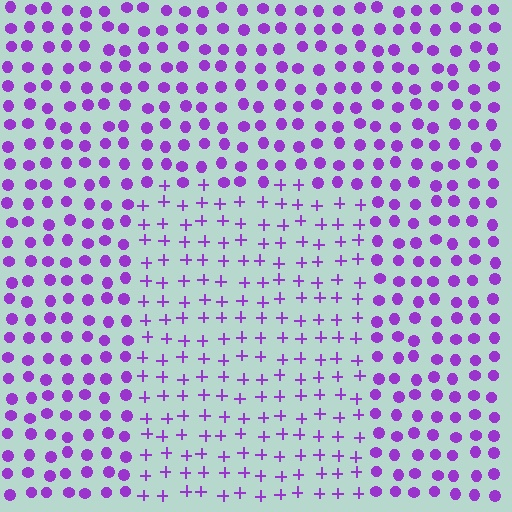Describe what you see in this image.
The image is filled with small purple elements arranged in a uniform grid. A rectangle-shaped region contains plus signs, while the surrounding area contains circles. The boundary is defined purely by the change in element shape.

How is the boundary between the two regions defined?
The boundary is defined by a change in element shape: plus signs inside vs. circles outside. All elements share the same color and spacing.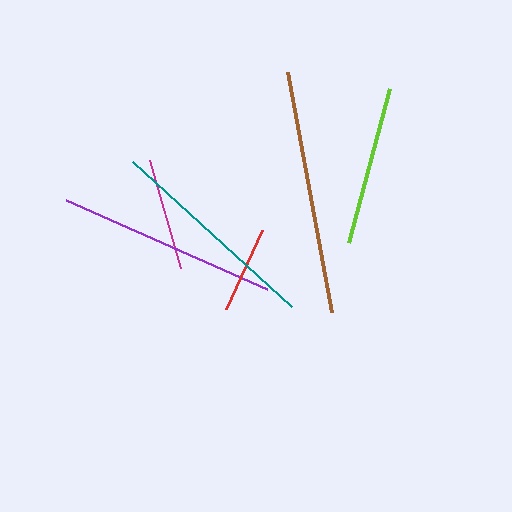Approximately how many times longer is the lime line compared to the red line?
The lime line is approximately 1.8 times the length of the red line.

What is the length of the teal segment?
The teal segment is approximately 215 pixels long.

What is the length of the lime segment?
The lime segment is approximately 160 pixels long.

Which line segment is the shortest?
The red line is the shortest at approximately 87 pixels.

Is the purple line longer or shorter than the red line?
The purple line is longer than the red line.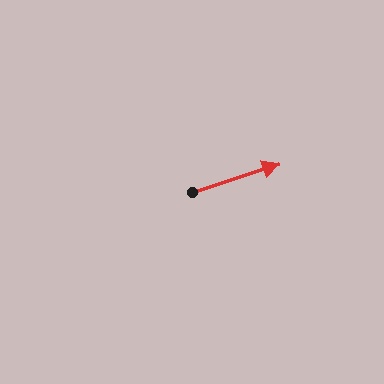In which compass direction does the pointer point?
East.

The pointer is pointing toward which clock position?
Roughly 2 o'clock.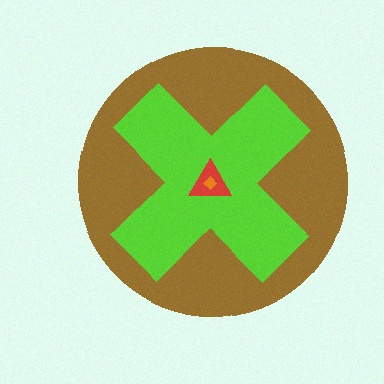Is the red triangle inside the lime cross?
Yes.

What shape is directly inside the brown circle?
The lime cross.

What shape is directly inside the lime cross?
The red triangle.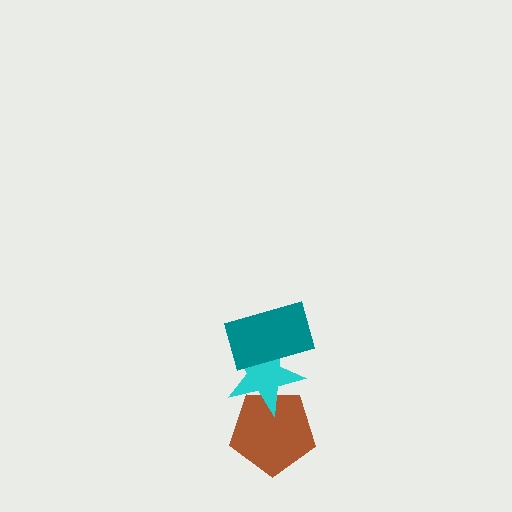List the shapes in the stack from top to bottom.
From top to bottom: the teal rectangle, the cyan star, the brown pentagon.